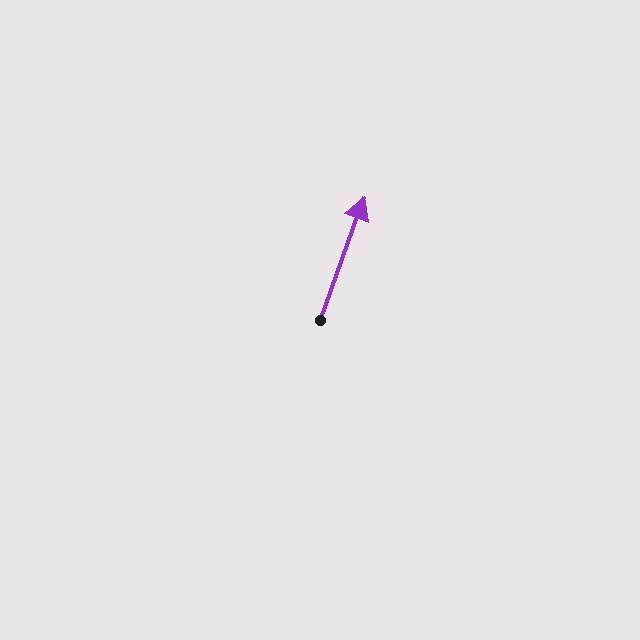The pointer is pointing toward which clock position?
Roughly 1 o'clock.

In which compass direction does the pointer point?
North.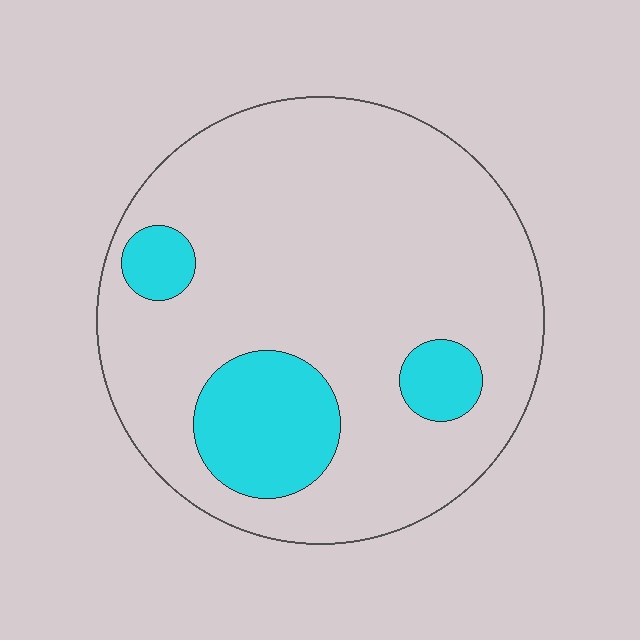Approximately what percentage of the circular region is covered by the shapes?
Approximately 15%.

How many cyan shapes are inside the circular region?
3.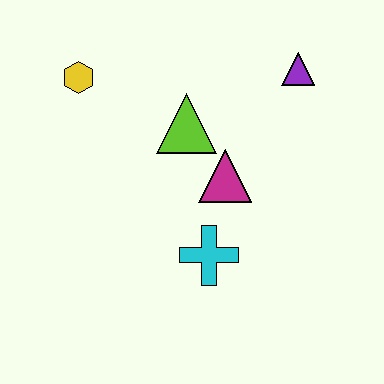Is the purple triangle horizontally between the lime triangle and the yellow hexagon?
No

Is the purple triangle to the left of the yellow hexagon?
No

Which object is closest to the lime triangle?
The magenta triangle is closest to the lime triangle.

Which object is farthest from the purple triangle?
The yellow hexagon is farthest from the purple triangle.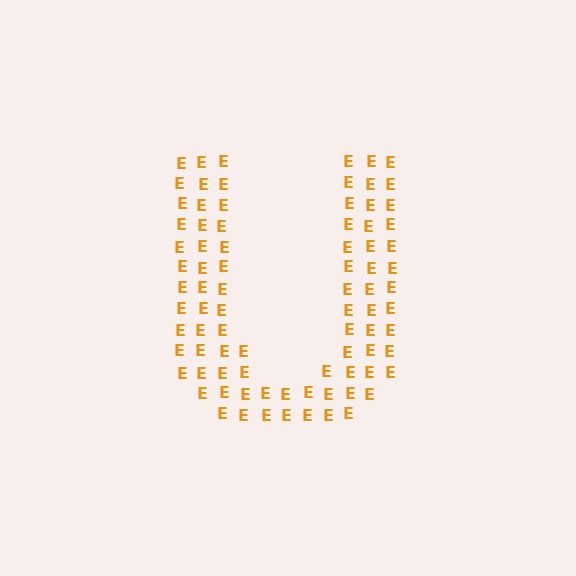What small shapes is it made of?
It is made of small letter E's.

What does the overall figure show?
The overall figure shows the letter U.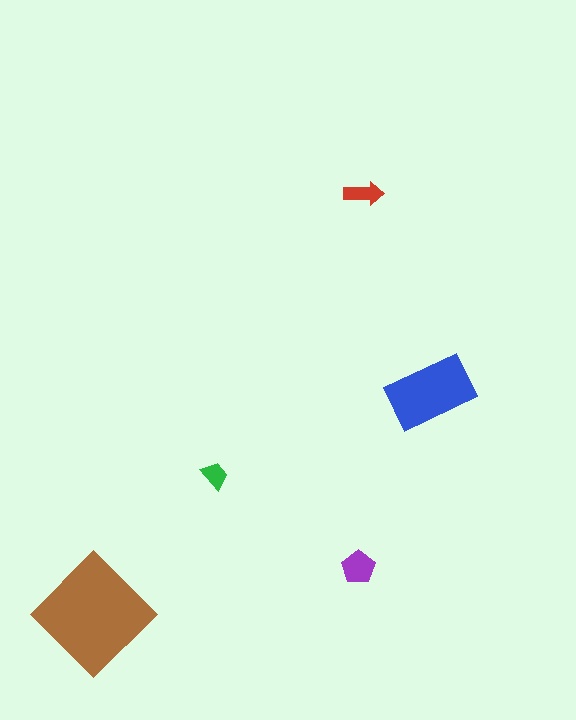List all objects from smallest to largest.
The green trapezoid, the red arrow, the purple pentagon, the blue rectangle, the brown diamond.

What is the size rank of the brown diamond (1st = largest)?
1st.